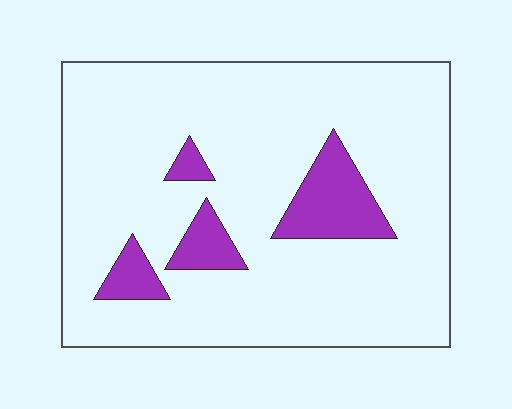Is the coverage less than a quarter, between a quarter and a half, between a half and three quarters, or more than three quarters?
Less than a quarter.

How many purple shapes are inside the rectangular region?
4.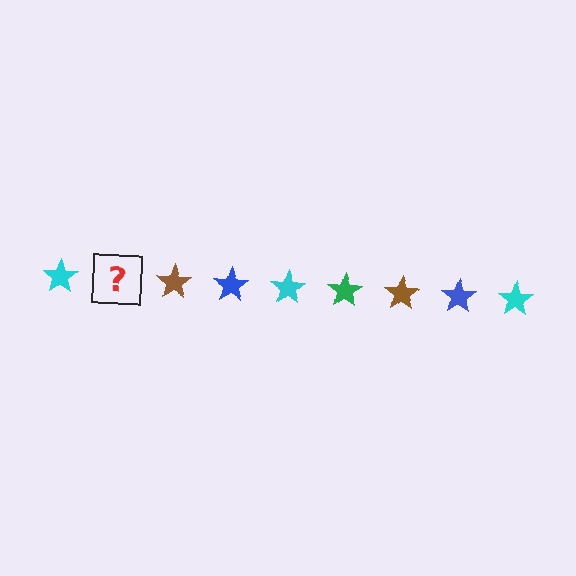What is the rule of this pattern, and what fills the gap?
The rule is that the pattern cycles through cyan, green, brown, blue stars. The gap should be filled with a green star.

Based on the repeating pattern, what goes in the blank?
The blank should be a green star.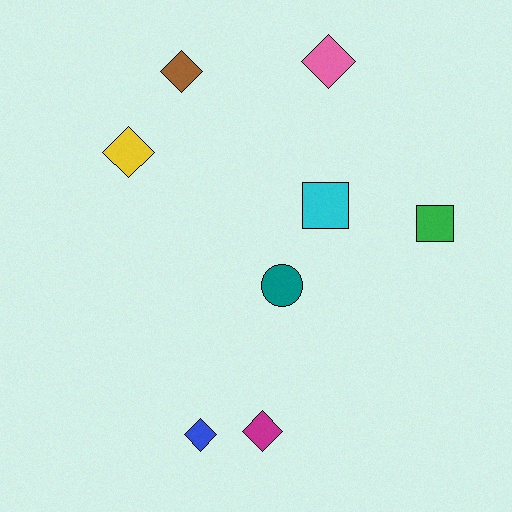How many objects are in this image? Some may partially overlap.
There are 8 objects.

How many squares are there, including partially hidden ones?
There are 2 squares.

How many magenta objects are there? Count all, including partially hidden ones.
There is 1 magenta object.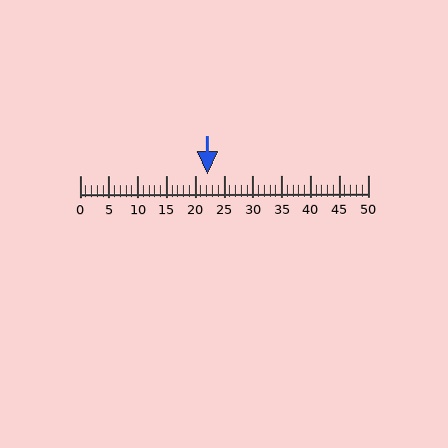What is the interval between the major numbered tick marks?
The major tick marks are spaced 5 units apart.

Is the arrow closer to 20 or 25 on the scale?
The arrow is closer to 20.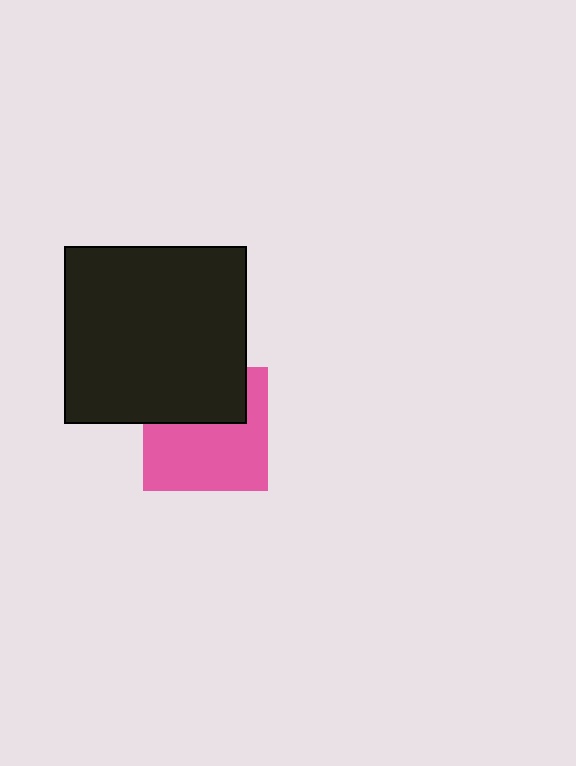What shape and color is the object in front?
The object in front is a black rectangle.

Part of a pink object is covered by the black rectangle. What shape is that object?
It is a square.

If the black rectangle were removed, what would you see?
You would see the complete pink square.